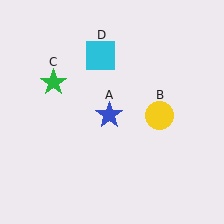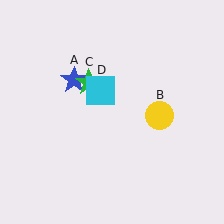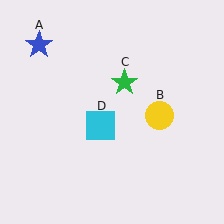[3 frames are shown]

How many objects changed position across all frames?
3 objects changed position: blue star (object A), green star (object C), cyan square (object D).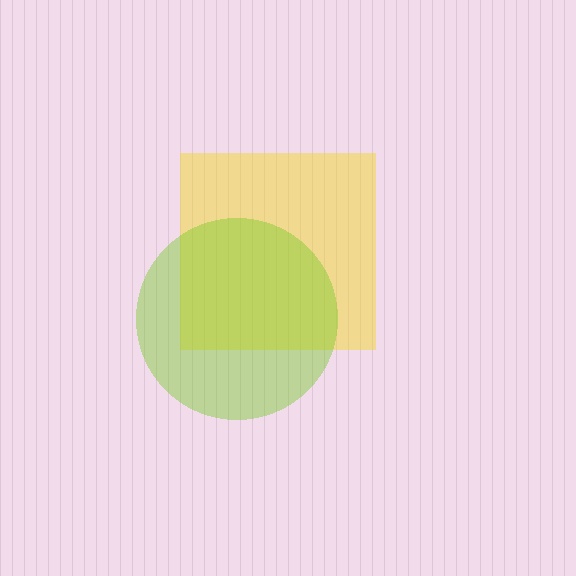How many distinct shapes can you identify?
There are 2 distinct shapes: a yellow square, a lime circle.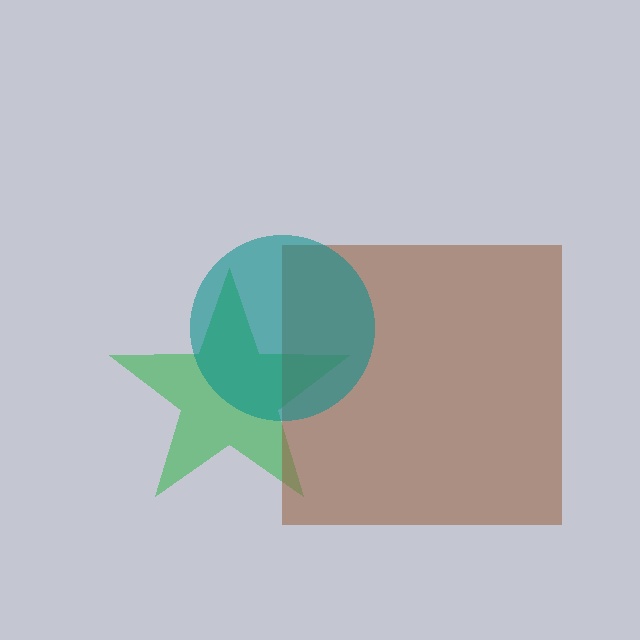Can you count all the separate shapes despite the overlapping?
Yes, there are 3 separate shapes.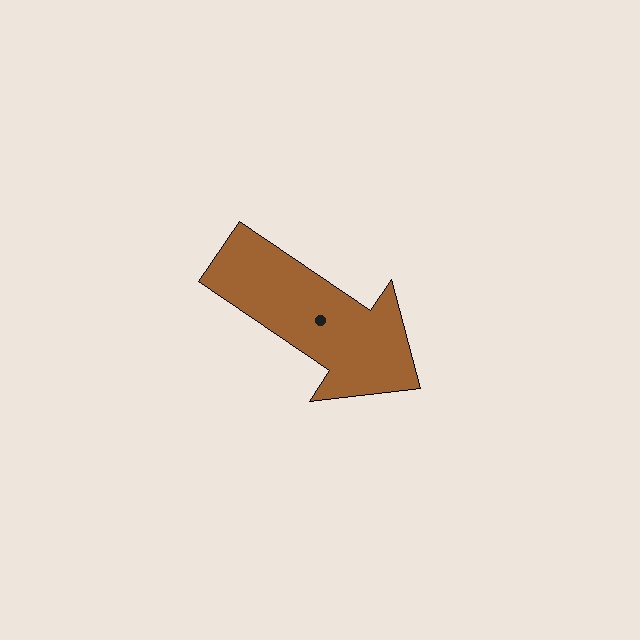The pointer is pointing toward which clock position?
Roughly 4 o'clock.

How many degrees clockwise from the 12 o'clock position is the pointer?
Approximately 124 degrees.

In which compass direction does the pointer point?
Southeast.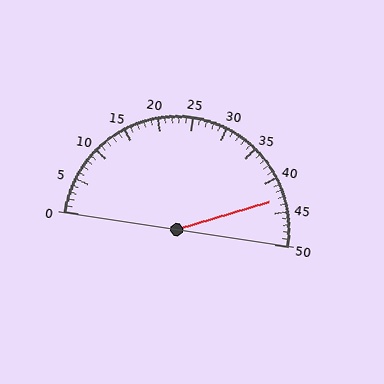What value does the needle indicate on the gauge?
The needle indicates approximately 43.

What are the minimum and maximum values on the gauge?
The gauge ranges from 0 to 50.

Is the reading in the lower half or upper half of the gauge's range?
The reading is in the upper half of the range (0 to 50).